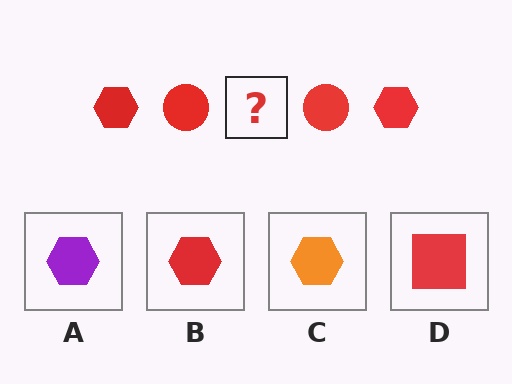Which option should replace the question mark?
Option B.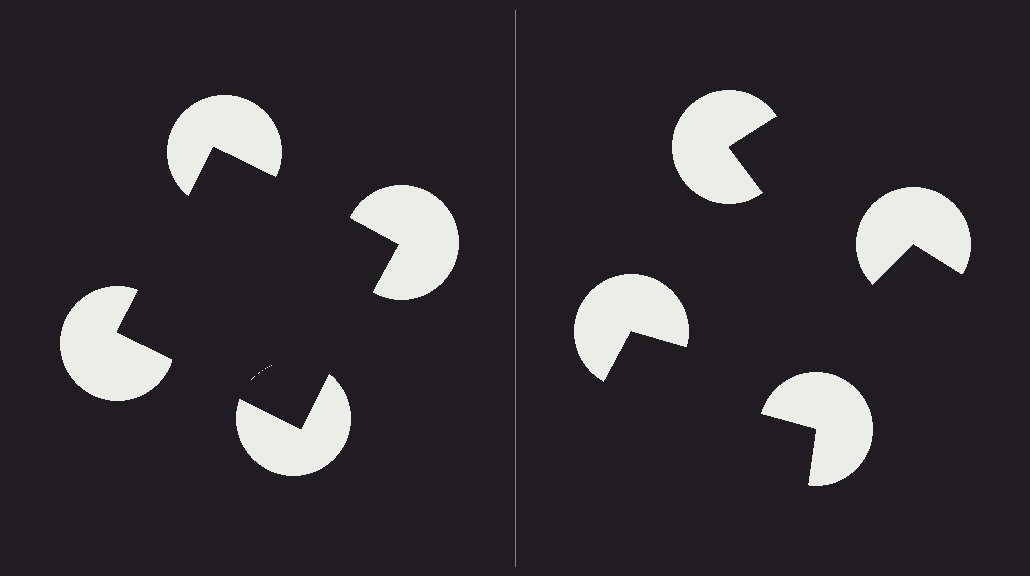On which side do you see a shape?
An illusory square appears on the left side. On the right side the wedge cuts are rotated, so no coherent shape forms.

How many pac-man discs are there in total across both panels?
8 — 4 on each side.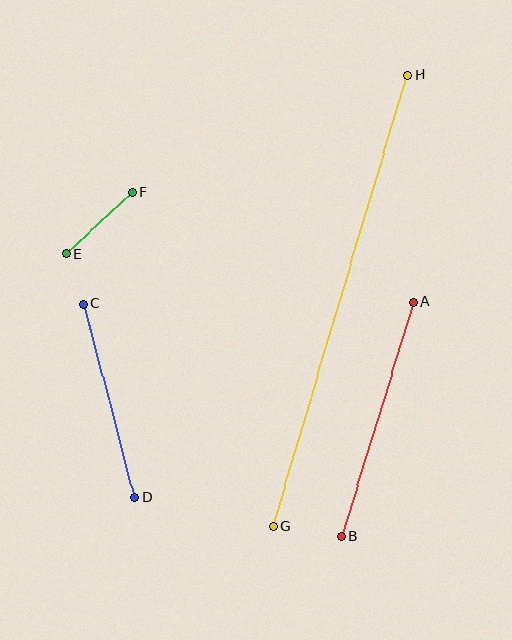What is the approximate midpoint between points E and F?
The midpoint is at approximately (99, 223) pixels.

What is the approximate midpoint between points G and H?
The midpoint is at approximately (340, 301) pixels.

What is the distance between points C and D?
The distance is approximately 200 pixels.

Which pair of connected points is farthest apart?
Points G and H are farthest apart.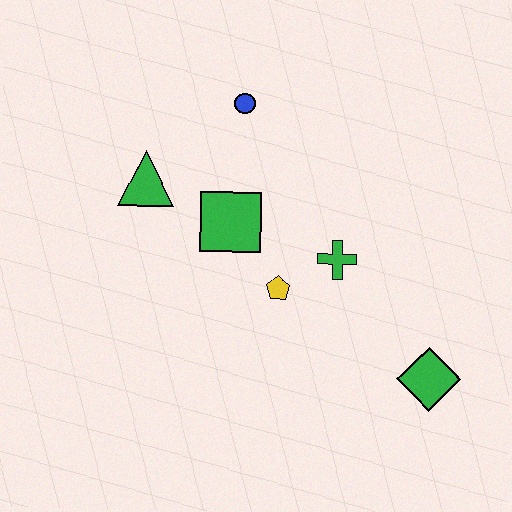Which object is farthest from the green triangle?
The green diamond is farthest from the green triangle.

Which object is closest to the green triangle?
The green square is closest to the green triangle.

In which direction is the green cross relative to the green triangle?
The green cross is to the right of the green triangle.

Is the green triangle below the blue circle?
Yes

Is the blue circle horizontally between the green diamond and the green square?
Yes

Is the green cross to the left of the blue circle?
No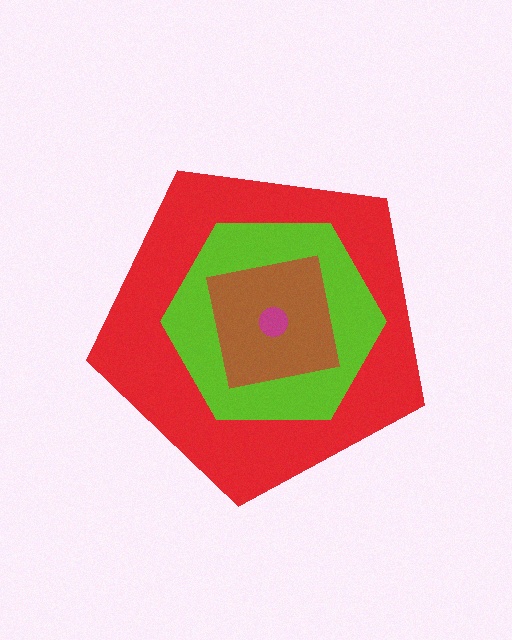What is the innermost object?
The magenta circle.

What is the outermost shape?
The red pentagon.